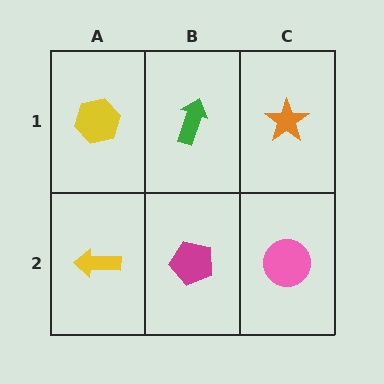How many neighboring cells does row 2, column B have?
3.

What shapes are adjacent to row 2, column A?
A yellow hexagon (row 1, column A), a magenta pentagon (row 2, column B).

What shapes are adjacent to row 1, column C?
A pink circle (row 2, column C), a green arrow (row 1, column B).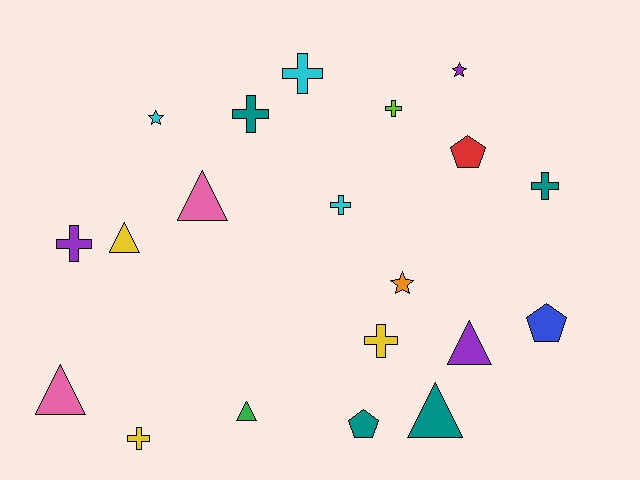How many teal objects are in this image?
There are 4 teal objects.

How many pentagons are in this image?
There are 3 pentagons.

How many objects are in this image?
There are 20 objects.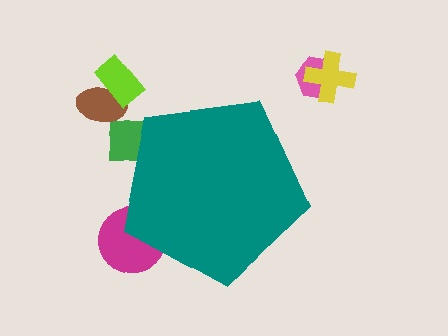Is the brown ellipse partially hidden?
No, the brown ellipse is fully visible.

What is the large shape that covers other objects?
A teal pentagon.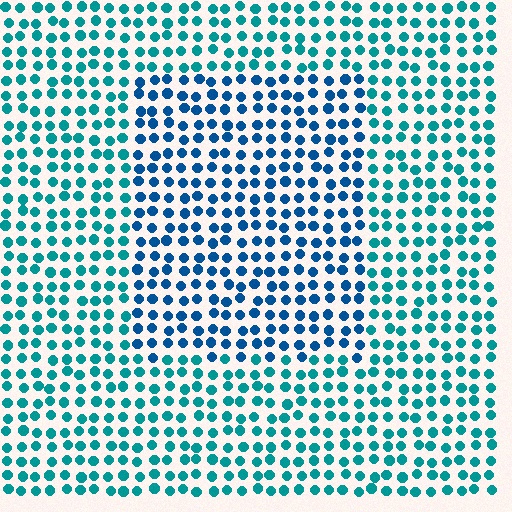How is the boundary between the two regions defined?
The boundary is defined purely by a slight shift in hue (about 29 degrees). Spacing, size, and orientation are identical on both sides.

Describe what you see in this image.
The image is filled with small teal elements in a uniform arrangement. A rectangle-shaped region is visible where the elements are tinted to a slightly different hue, forming a subtle color boundary.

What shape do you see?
I see a rectangle.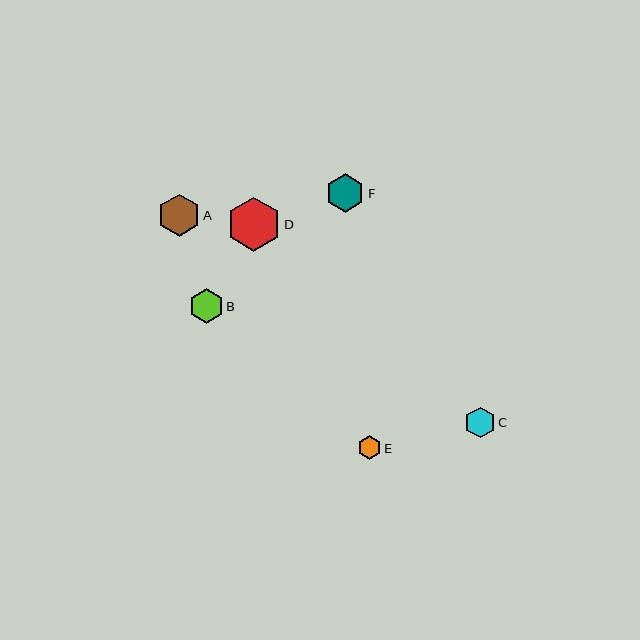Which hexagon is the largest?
Hexagon D is the largest with a size of approximately 54 pixels.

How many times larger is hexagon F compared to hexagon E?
Hexagon F is approximately 1.6 times the size of hexagon E.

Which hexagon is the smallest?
Hexagon E is the smallest with a size of approximately 23 pixels.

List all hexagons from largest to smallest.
From largest to smallest: D, A, F, B, C, E.